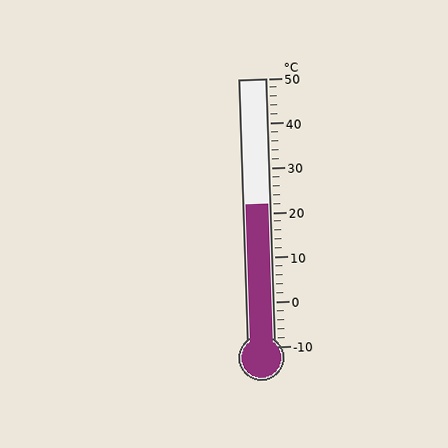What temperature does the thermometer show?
The thermometer shows approximately 22°C.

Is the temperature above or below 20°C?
The temperature is above 20°C.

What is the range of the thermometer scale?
The thermometer scale ranges from -10°C to 50°C.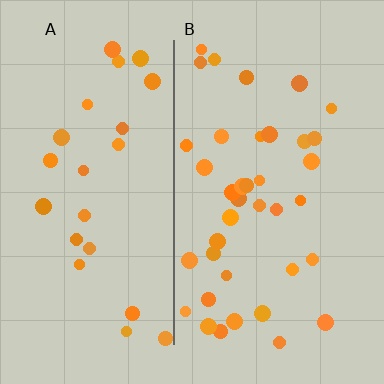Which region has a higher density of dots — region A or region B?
B (the right).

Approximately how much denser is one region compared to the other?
Approximately 1.6× — region B over region A.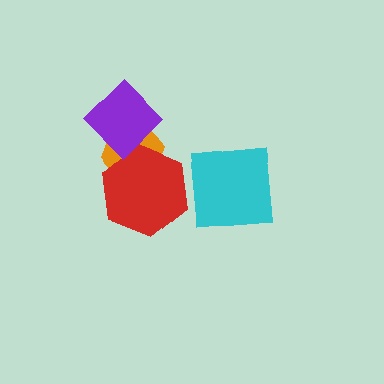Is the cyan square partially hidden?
No, no other shape covers it.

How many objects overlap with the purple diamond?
2 objects overlap with the purple diamond.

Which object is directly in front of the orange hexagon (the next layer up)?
The red hexagon is directly in front of the orange hexagon.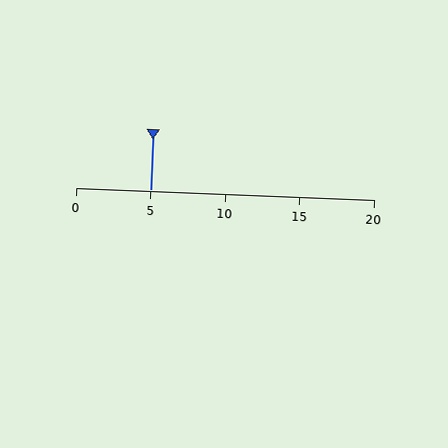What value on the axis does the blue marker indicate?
The marker indicates approximately 5.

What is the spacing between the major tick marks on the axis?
The major ticks are spaced 5 apart.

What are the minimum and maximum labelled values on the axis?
The axis runs from 0 to 20.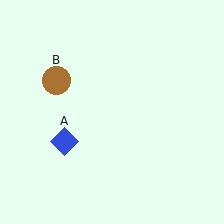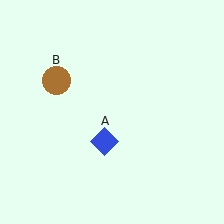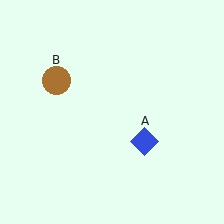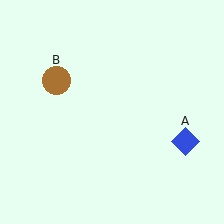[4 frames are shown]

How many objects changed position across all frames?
1 object changed position: blue diamond (object A).